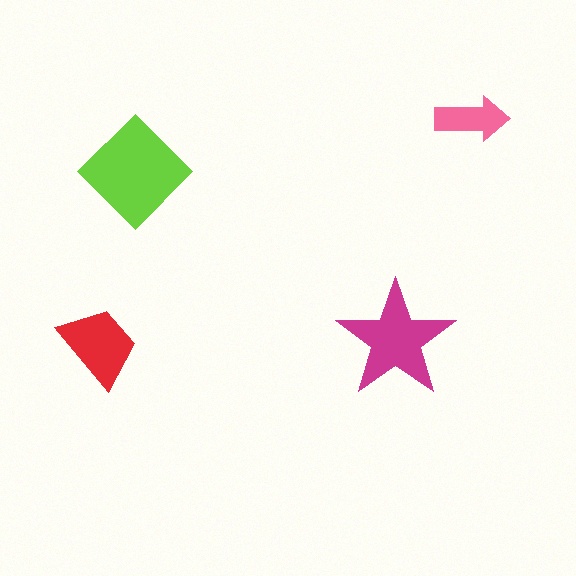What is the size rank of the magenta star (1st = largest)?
2nd.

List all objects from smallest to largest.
The pink arrow, the red trapezoid, the magenta star, the lime diamond.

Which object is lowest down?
The red trapezoid is bottommost.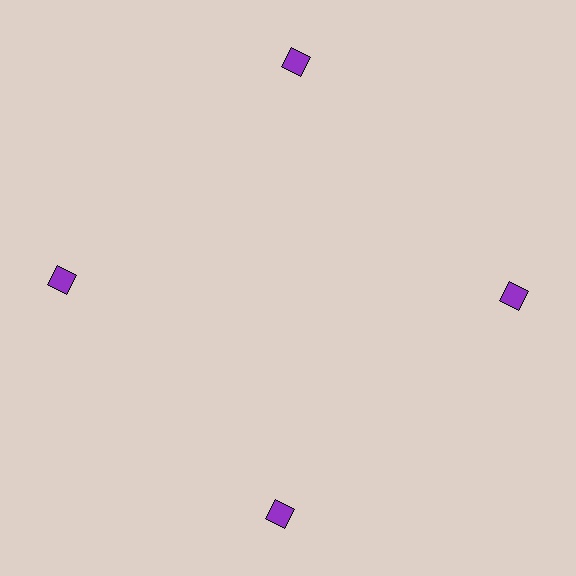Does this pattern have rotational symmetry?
Yes, this pattern has 4-fold rotational symmetry. It looks the same after rotating 90 degrees around the center.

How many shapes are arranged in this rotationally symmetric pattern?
There are 4 shapes, arranged in 4 groups of 1.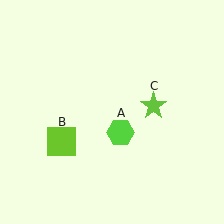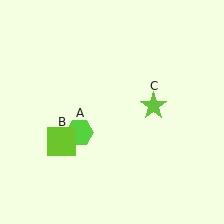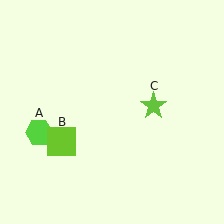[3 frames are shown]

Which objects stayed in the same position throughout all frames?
Lime square (object B) and lime star (object C) remained stationary.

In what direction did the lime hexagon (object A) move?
The lime hexagon (object A) moved left.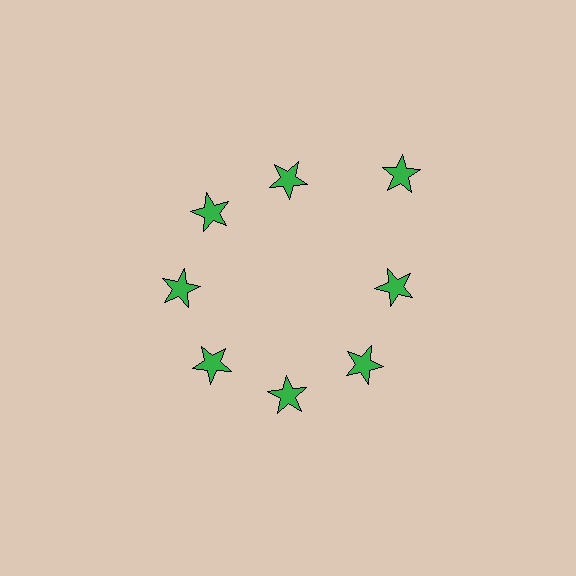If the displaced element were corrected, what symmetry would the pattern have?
It would have 8-fold rotational symmetry — the pattern would map onto itself every 45 degrees.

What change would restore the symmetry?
The symmetry would be restored by moving it inward, back onto the ring so that all 8 stars sit at equal angles and equal distance from the center.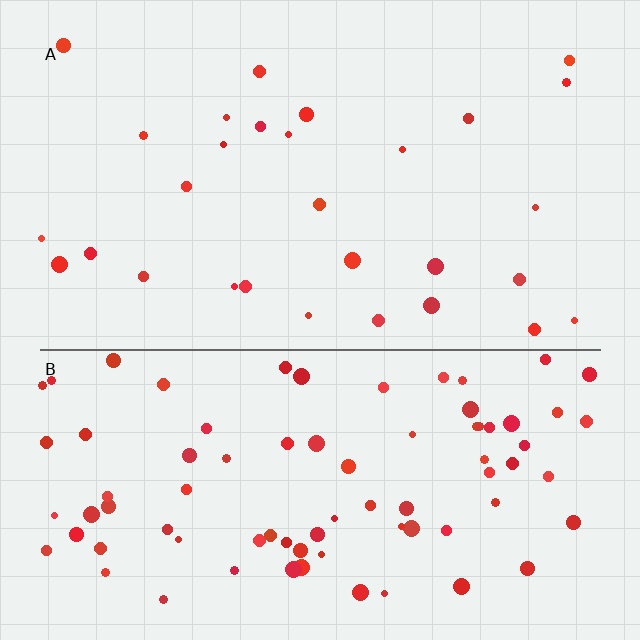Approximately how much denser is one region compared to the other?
Approximately 2.8× — region B over region A.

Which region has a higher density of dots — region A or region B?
B (the bottom).